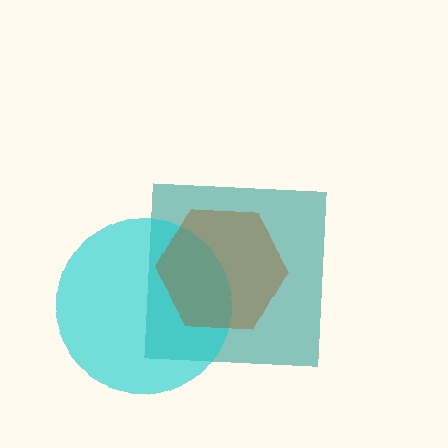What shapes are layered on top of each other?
The layered shapes are: a teal square, a cyan circle, a brown hexagon.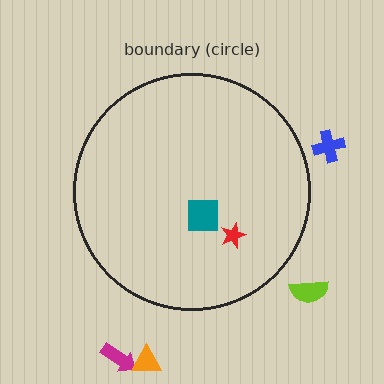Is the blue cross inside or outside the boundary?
Outside.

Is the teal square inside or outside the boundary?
Inside.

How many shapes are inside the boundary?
2 inside, 4 outside.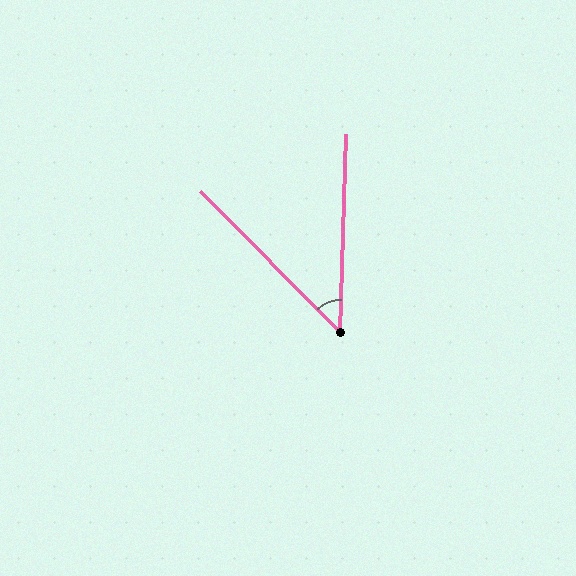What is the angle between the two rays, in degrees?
Approximately 47 degrees.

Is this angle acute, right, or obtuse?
It is acute.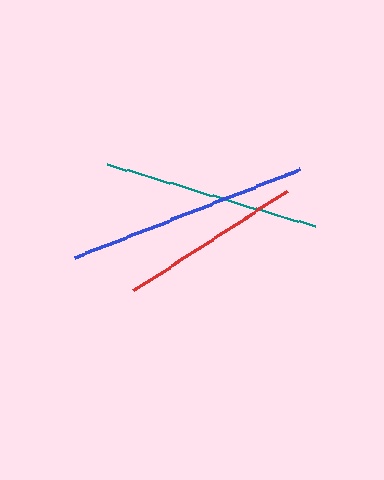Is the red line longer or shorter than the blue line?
The blue line is longer than the red line.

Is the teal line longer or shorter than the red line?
The teal line is longer than the red line.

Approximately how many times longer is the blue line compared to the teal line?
The blue line is approximately 1.1 times the length of the teal line.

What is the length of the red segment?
The red segment is approximately 183 pixels long.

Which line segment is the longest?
The blue line is the longest at approximately 241 pixels.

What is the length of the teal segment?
The teal segment is approximately 216 pixels long.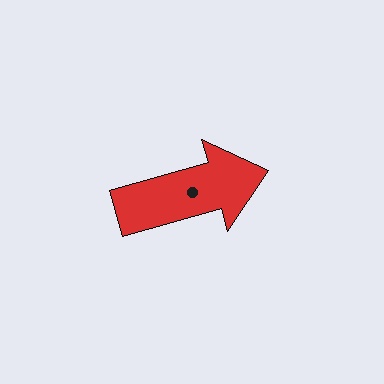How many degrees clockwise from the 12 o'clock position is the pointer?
Approximately 74 degrees.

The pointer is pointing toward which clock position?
Roughly 2 o'clock.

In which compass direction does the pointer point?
East.